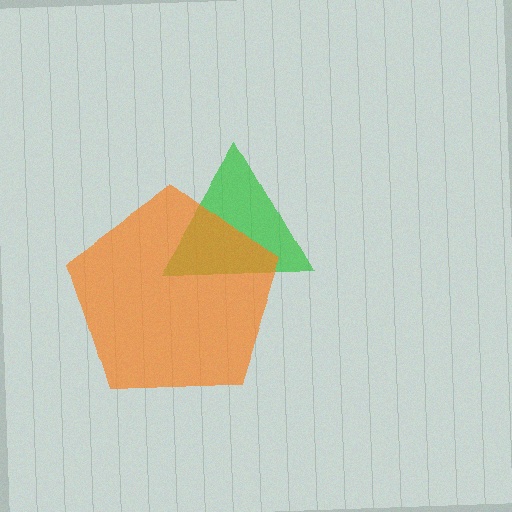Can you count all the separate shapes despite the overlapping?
Yes, there are 2 separate shapes.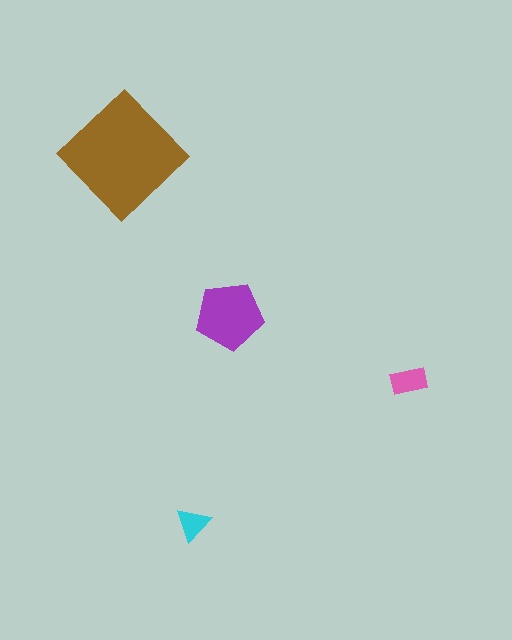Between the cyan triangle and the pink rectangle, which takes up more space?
The pink rectangle.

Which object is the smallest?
The cyan triangle.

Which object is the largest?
The brown diamond.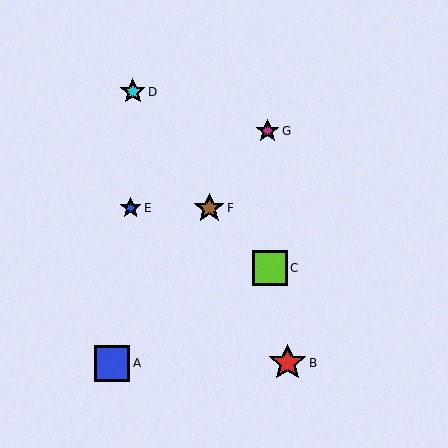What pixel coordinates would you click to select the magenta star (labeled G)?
Click at (268, 131) to select the magenta star G.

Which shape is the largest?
The red star (labeled B) is the largest.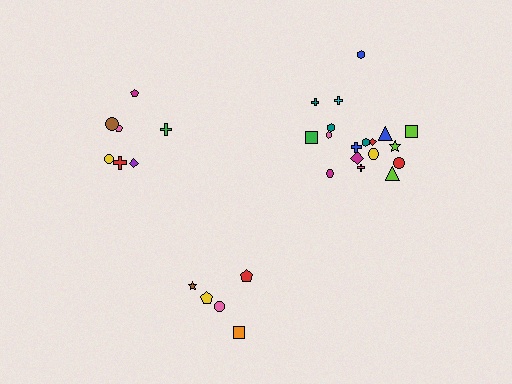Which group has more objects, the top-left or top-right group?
The top-right group.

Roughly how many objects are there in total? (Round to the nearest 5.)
Roughly 30 objects in total.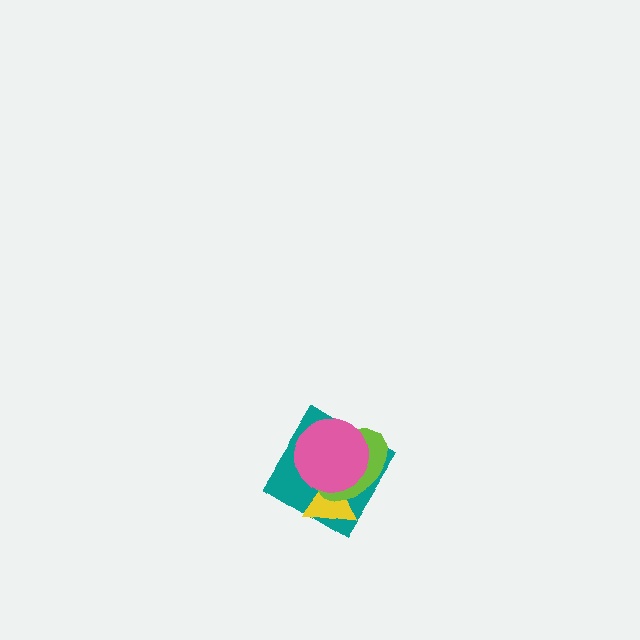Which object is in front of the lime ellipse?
The pink circle is in front of the lime ellipse.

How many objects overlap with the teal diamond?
3 objects overlap with the teal diamond.